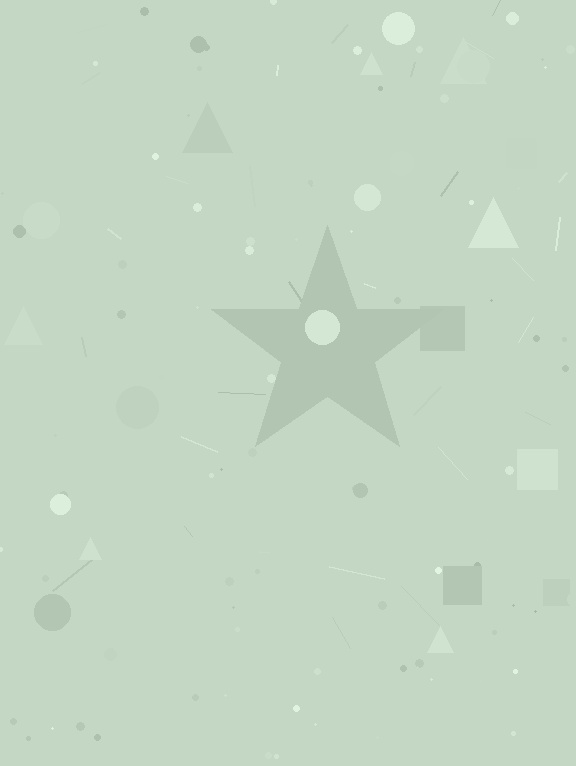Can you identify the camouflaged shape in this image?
The camouflaged shape is a star.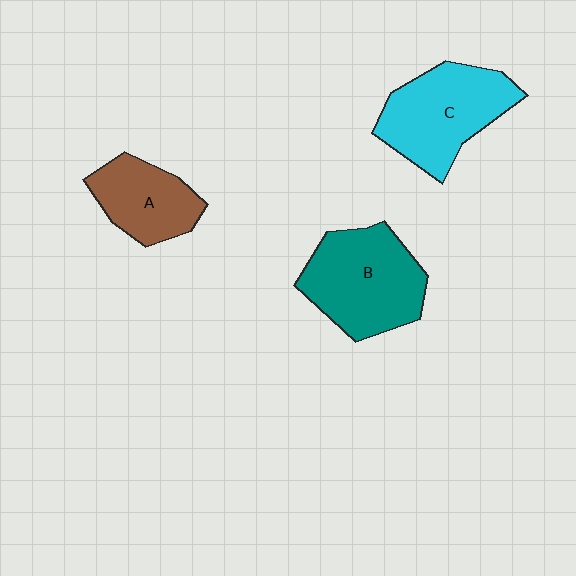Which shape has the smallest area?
Shape A (brown).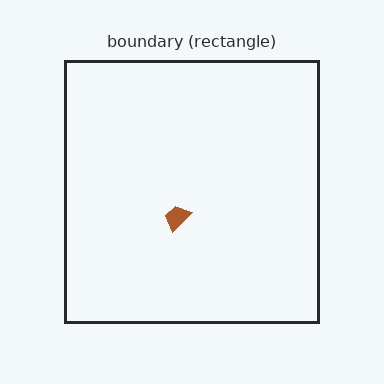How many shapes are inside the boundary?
1 inside, 0 outside.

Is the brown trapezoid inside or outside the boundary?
Inside.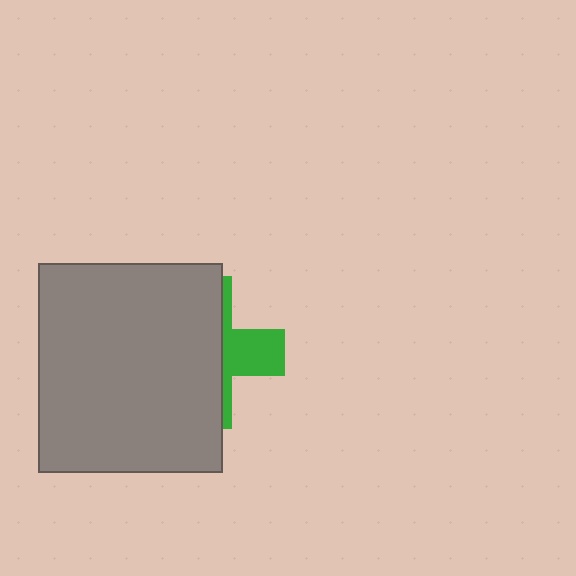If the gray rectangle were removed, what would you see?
You would see the complete green cross.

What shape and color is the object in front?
The object in front is a gray rectangle.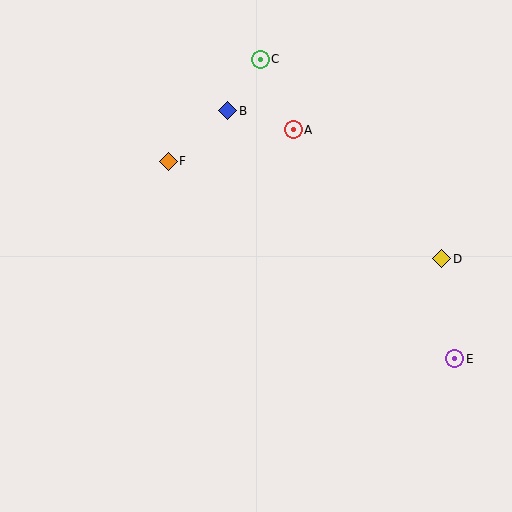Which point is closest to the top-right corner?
Point A is closest to the top-right corner.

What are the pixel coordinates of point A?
Point A is at (293, 130).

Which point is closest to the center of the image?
Point F at (168, 161) is closest to the center.